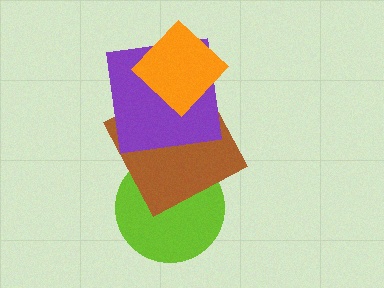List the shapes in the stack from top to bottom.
From top to bottom: the orange diamond, the purple square, the brown square, the lime circle.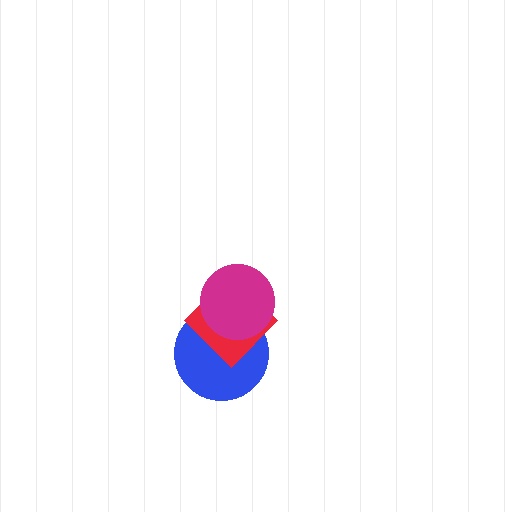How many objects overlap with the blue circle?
2 objects overlap with the blue circle.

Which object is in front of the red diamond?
The magenta circle is in front of the red diamond.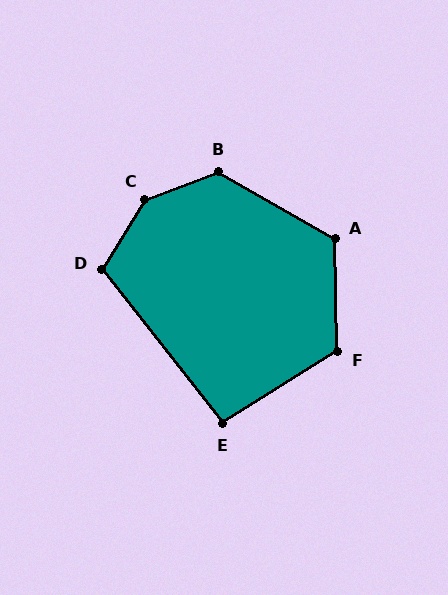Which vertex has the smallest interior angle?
E, at approximately 96 degrees.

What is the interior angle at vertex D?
Approximately 110 degrees (obtuse).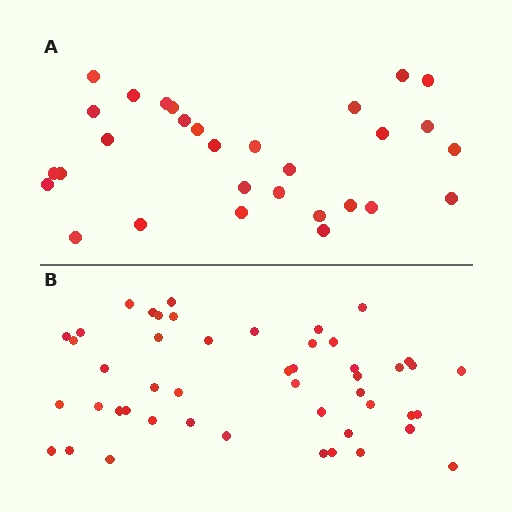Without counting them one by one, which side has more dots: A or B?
Region B (the bottom region) has more dots.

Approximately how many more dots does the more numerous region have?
Region B has approximately 20 more dots than region A.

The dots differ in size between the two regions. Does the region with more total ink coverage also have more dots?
No. Region A has more total ink coverage because its dots are larger, but region B actually contains more individual dots. Total area can be misleading — the number of items is what matters here.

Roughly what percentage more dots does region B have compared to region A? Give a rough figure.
About 60% more.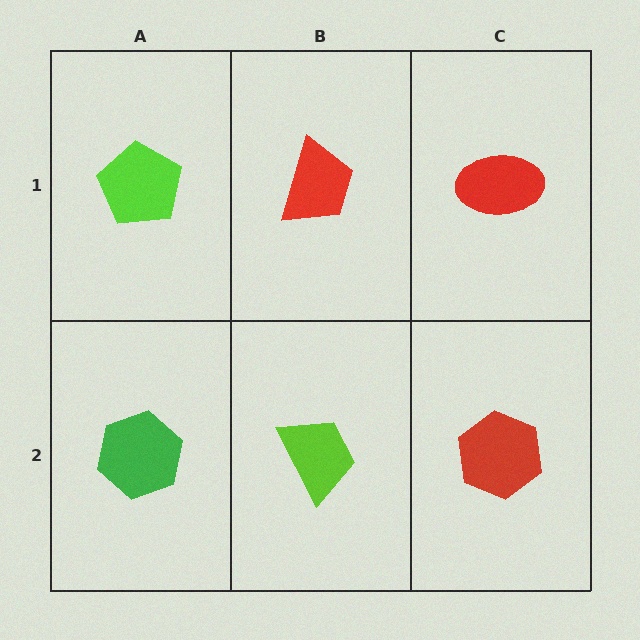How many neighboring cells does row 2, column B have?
3.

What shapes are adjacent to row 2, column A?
A lime pentagon (row 1, column A), a lime trapezoid (row 2, column B).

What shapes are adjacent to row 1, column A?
A green hexagon (row 2, column A), a red trapezoid (row 1, column B).